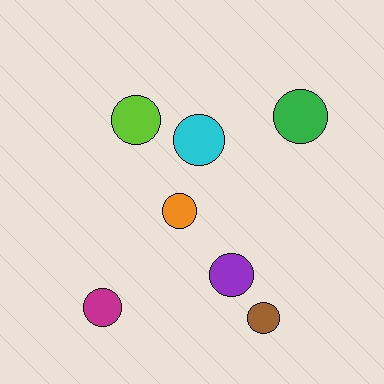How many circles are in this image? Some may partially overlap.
There are 7 circles.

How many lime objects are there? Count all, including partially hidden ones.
There is 1 lime object.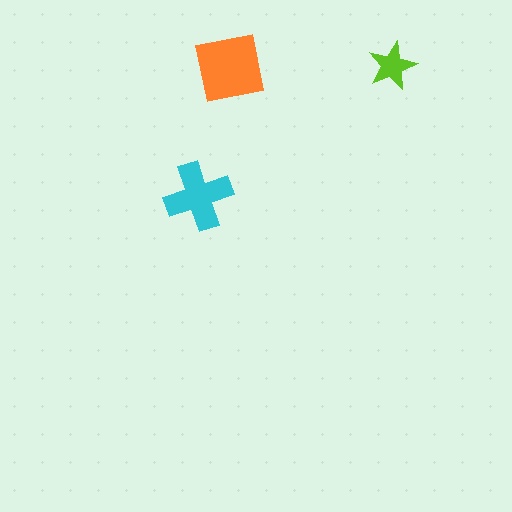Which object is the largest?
The orange square.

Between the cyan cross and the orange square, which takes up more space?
The orange square.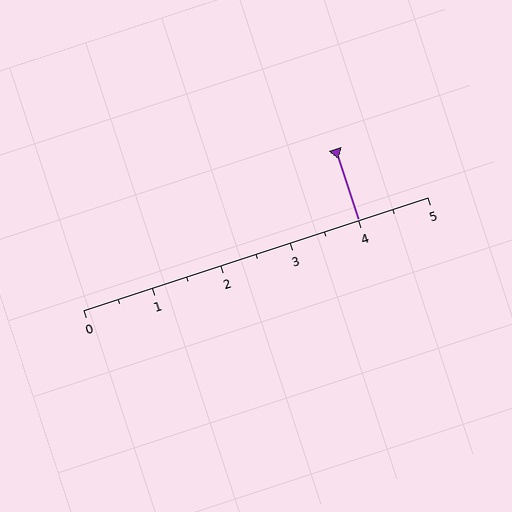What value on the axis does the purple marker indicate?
The marker indicates approximately 4.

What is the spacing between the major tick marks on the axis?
The major ticks are spaced 1 apart.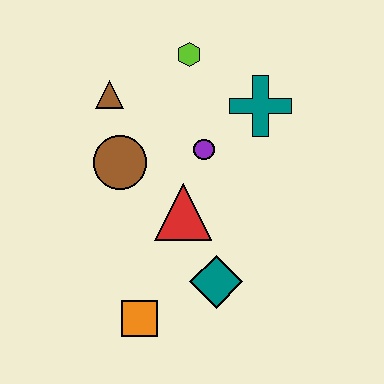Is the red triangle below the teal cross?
Yes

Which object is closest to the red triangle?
The purple circle is closest to the red triangle.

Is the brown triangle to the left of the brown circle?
Yes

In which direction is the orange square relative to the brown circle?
The orange square is below the brown circle.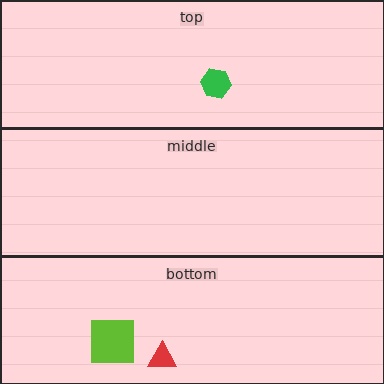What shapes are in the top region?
The green hexagon.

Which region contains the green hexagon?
The top region.